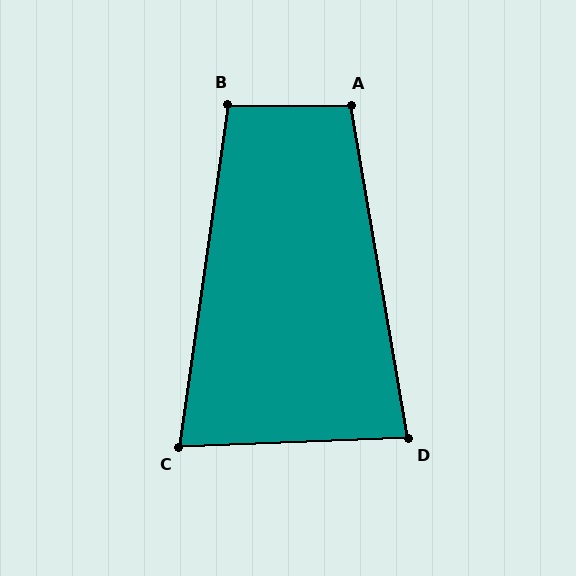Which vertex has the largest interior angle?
A, at approximately 100 degrees.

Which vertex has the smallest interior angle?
C, at approximately 80 degrees.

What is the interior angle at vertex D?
Approximately 82 degrees (acute).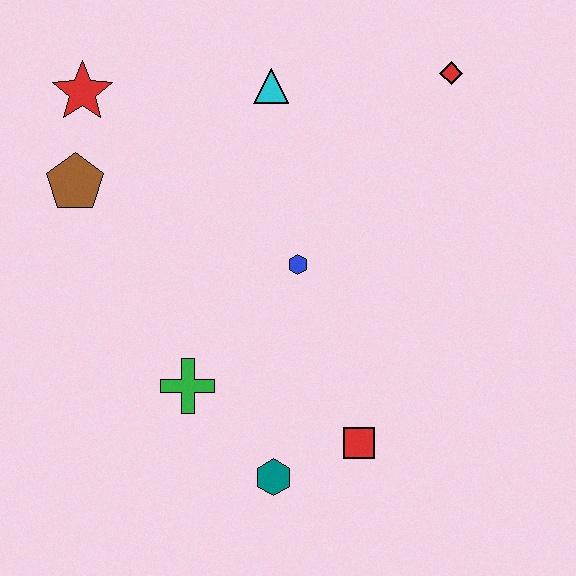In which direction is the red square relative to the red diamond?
The red square is below the red diamond.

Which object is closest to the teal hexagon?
The red square is closest to the teal hexagon.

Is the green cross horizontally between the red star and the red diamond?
Yes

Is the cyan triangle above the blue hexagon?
Yes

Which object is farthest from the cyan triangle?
The teal hexagon is farthest from the cyan triangle.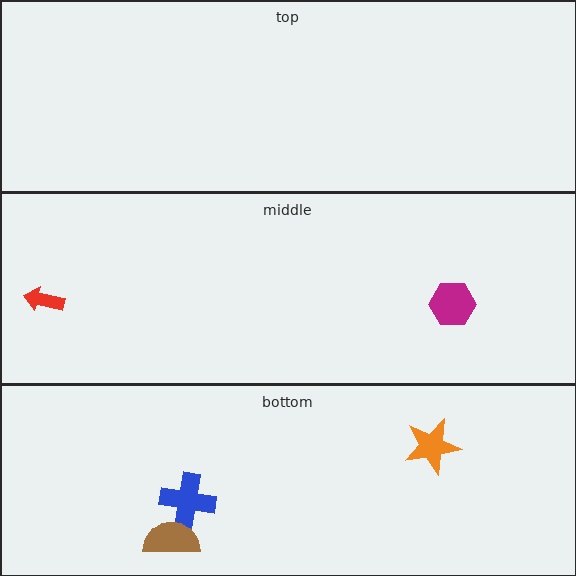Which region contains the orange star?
The bottom region.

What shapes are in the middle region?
The magenta hexagon, the red arrow.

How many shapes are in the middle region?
2.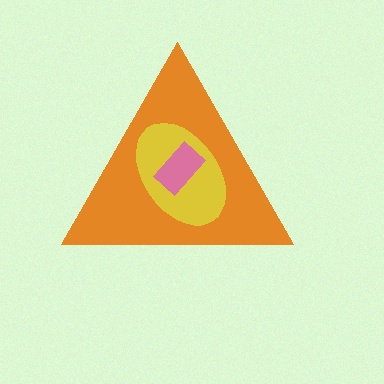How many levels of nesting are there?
3.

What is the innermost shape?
The pink rectangle.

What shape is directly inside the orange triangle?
The yellow ellipse.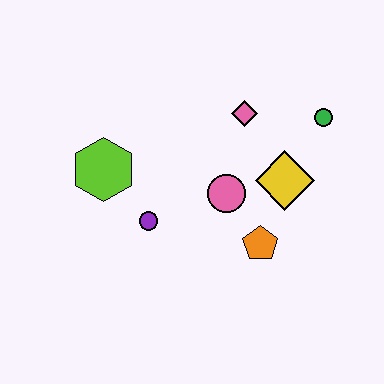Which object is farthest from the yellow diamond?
The lime hexagon is farthest from the yellow diamond.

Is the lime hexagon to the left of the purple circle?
Yes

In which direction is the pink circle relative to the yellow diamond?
The pink circle is to the left of the yellow diamond.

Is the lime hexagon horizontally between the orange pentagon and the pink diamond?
No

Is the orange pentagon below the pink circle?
Yes